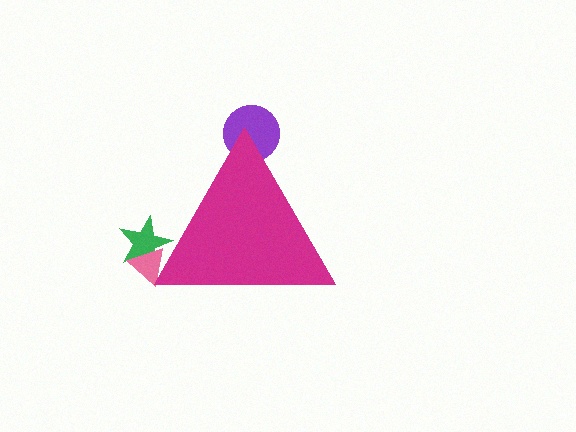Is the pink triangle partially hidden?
Yes, the pink triangle is partially hidden behind the magenta triangle.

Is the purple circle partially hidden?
Yes, the purple circle is partially hidden behind the magenta triangle.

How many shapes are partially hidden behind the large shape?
3 shapes are partially hidden.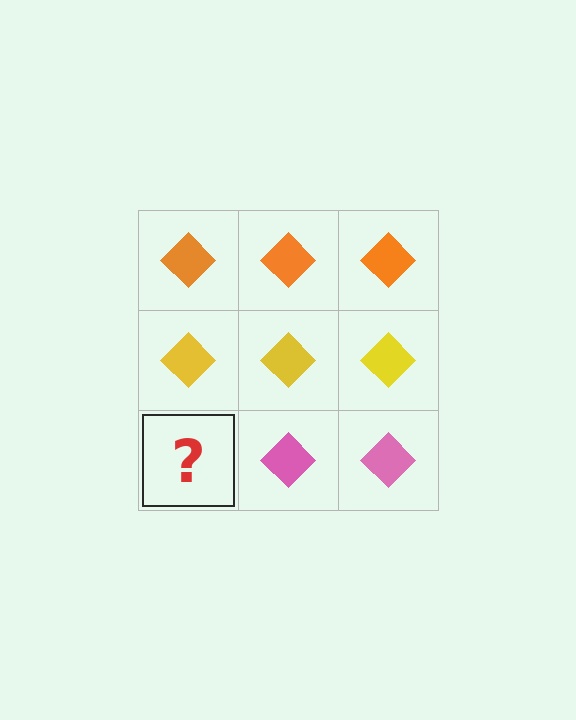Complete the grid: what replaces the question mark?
The question mark should be replaced with a pink diamond.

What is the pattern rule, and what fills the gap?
The rule is that each row has a consistent color. The gap should be filled with a pink diamond.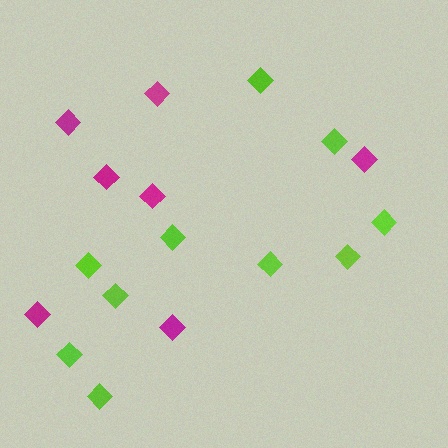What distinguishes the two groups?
There are 2 groups: one group of magenta diamonds (7) and one group of lime diamonds (10).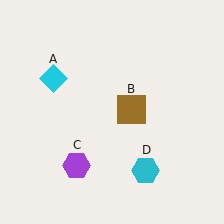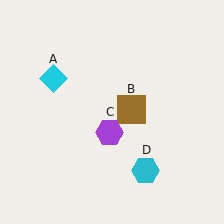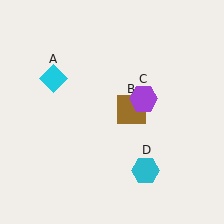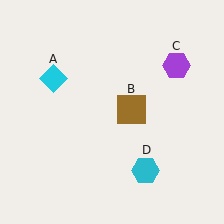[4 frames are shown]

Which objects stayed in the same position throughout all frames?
Cyan diamond (object A) and brown square (object B) and cyan hexagon (object D) remained stationary.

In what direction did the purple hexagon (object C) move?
The purple hexagon (object C) moved up and to the right.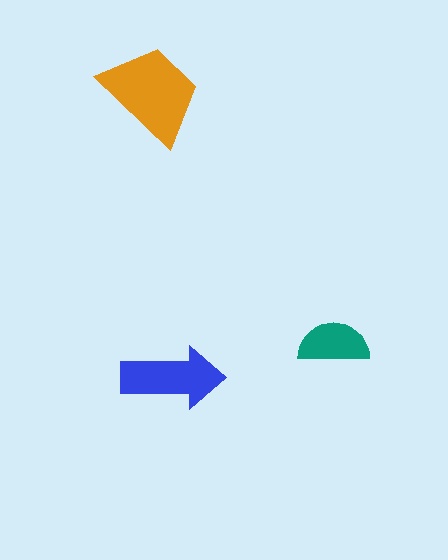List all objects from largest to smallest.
The orange trapezoid, the blue arrow, the teal semicircle.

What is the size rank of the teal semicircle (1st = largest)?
3rd.